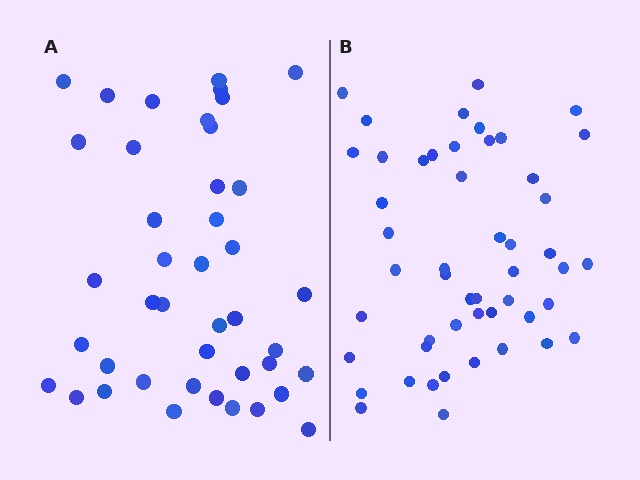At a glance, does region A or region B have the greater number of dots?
Region B (the right region) has more dots.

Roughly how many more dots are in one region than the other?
Region B has roughly 8 or so more dots than region A.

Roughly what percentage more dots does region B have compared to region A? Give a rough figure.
About 20% more.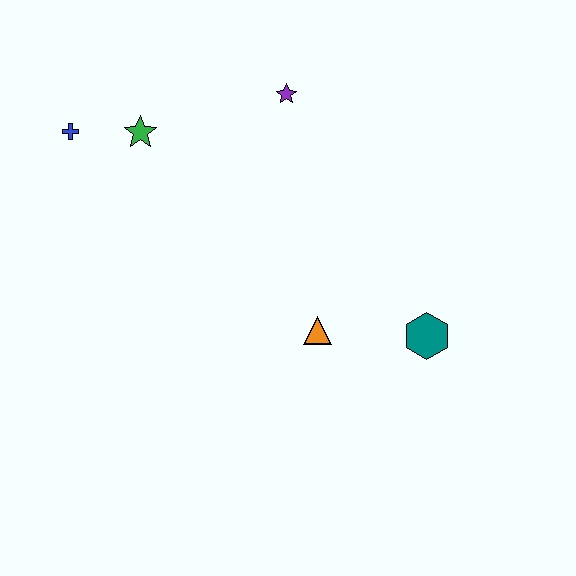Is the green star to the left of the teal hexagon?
Yes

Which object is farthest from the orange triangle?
The blue cross is farthest from the orange triangle.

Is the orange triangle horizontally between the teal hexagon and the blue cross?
Yes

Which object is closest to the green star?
The blue cross is closest to the green star.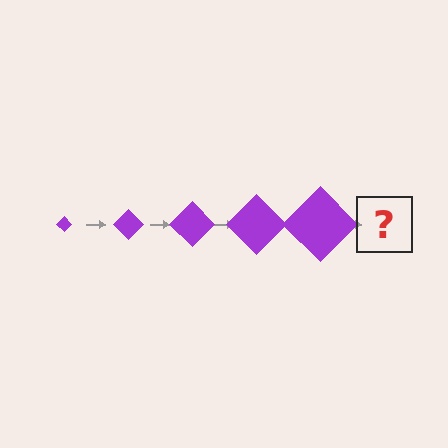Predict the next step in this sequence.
The next step is a purple diamond, larger than the previous one.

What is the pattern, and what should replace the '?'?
The pattern is that the diamond gets progressively larger each step. The '?' should be a purple diamond, larger than the previous one.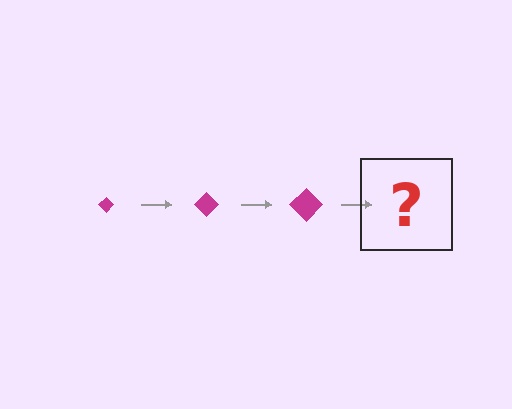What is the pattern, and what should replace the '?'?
The pattern is that the diamond gets progressively larger each step. The '?' should be a magenta diamond, larger than the previous one.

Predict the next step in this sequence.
The next step is a magenta diamond, larger than the previous one.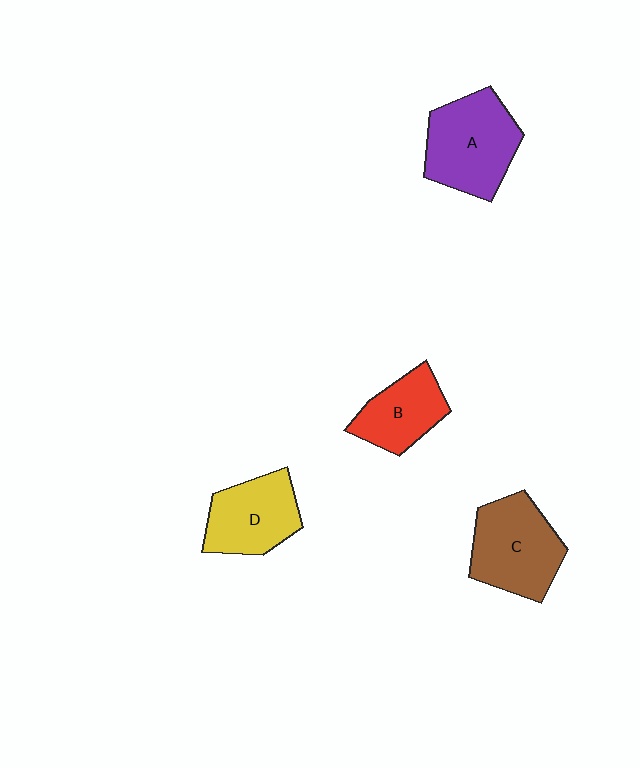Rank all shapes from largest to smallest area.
From largest to smallest: A (purple), C (brown), D (yellow), B (red).